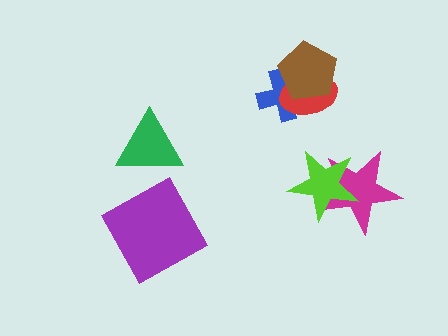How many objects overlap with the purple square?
0 objects overlap with the purple square.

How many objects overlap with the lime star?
1 object overlaps with the lime star.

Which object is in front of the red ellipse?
The brown pentagon is in front of the red ellipse.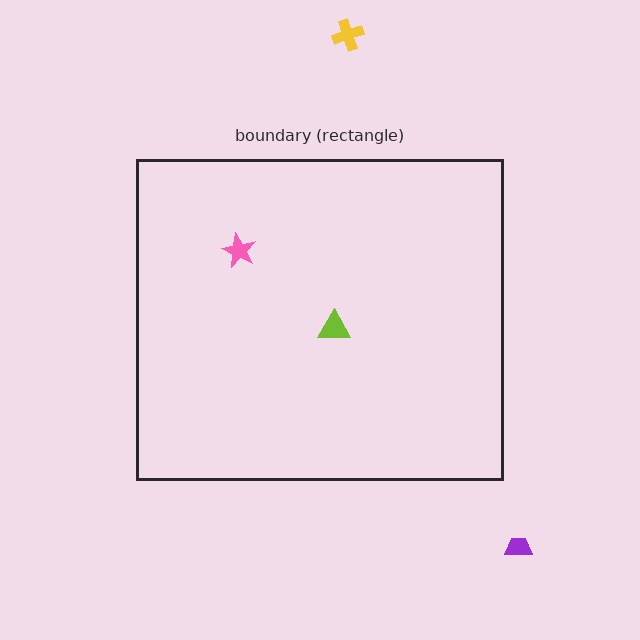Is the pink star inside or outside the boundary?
Inside.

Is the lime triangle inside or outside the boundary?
Inside.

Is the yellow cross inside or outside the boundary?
Outside.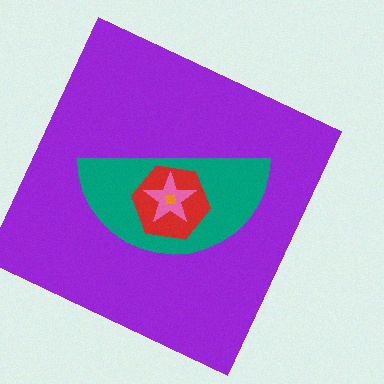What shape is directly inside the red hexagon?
The pink star.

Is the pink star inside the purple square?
Yes.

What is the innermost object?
The orange square.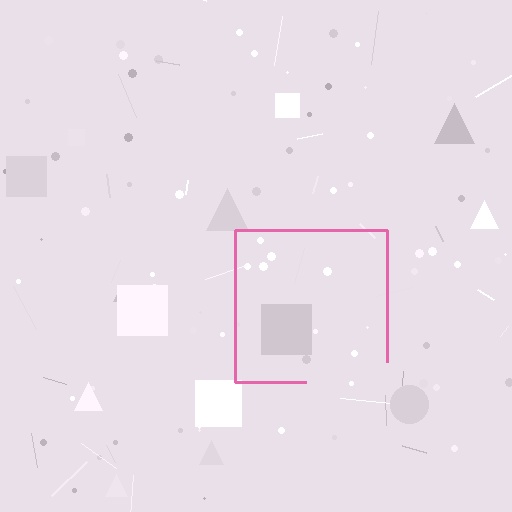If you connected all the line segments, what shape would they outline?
They would outline a square.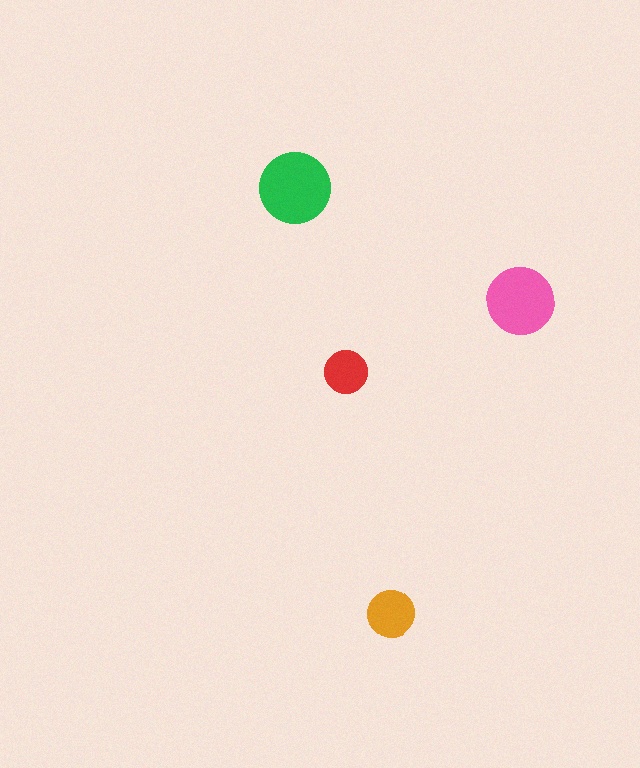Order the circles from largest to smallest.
the green one, the pink one, the orange one, the red one.